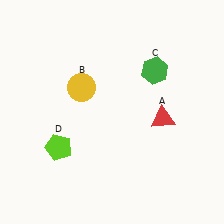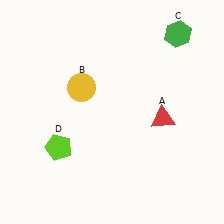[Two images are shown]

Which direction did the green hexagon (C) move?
The green hexagon (C) moved up.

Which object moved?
The green hexagon (C) moved up.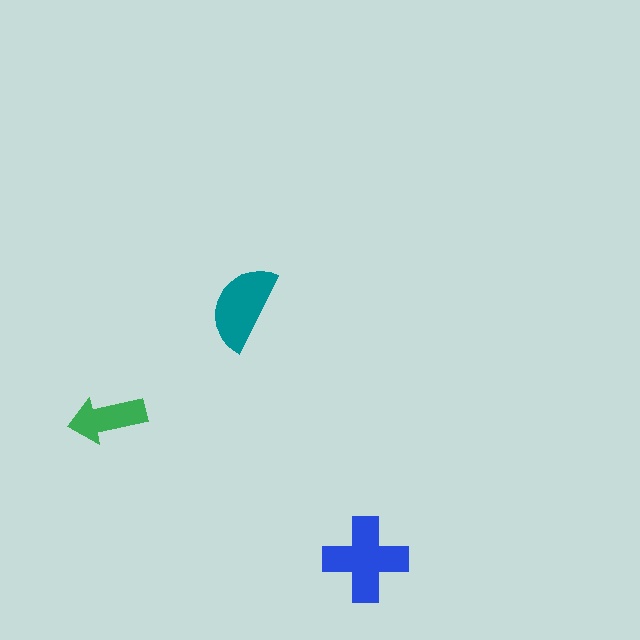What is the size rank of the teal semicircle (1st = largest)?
2nd.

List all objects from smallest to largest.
The green arrow, the teal semicircle, the blue cross.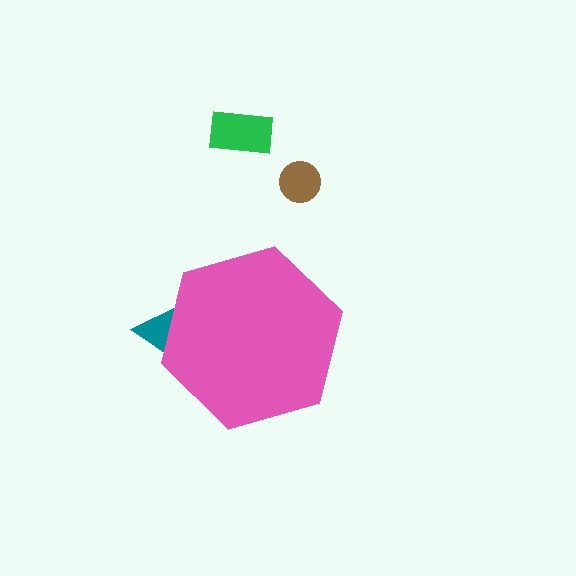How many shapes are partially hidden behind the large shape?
1 shape is partially hidden.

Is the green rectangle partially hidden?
No, the green rectangle is fully visible.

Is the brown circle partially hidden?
No, the brown circle is fully visible.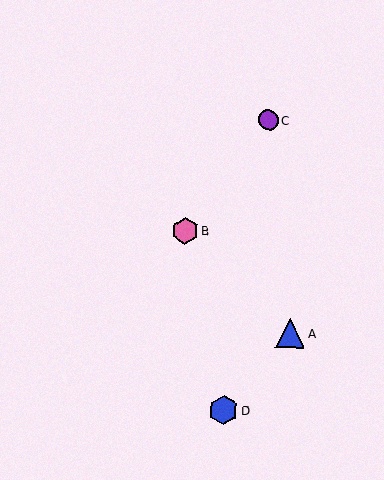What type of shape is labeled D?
Shape D is a blue hexagon.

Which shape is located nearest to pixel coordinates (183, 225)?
The pink hexagon (labeled B) at (185, 231) is nearest to that location.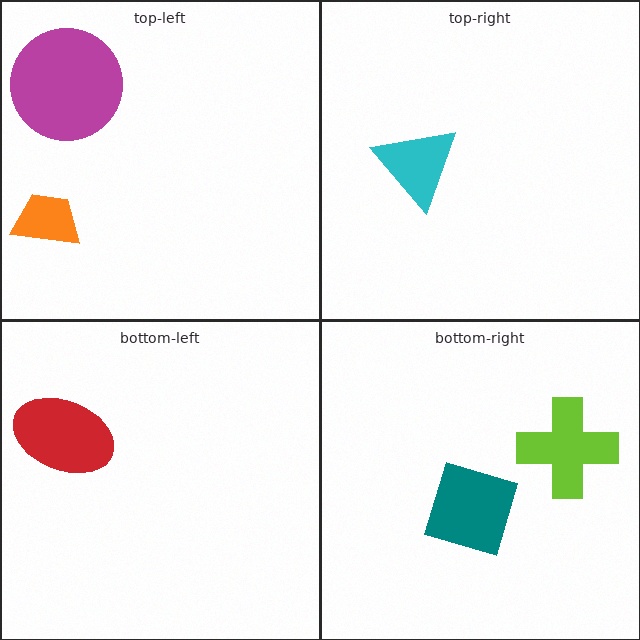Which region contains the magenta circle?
The top-left region.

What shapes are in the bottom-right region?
The lime cross, the teal diamond.